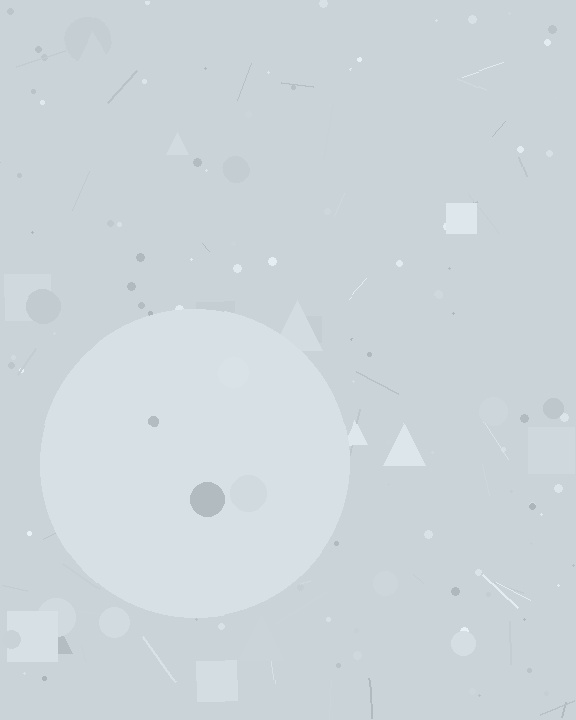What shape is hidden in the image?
A circle is hidden in the image.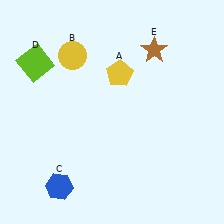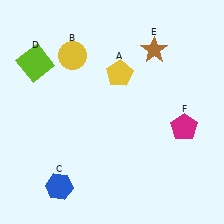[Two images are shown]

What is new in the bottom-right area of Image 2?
A magenta pentagon (F) was added in the bottom-right area of Image 2.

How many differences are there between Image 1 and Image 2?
There is 1 difference between the two images.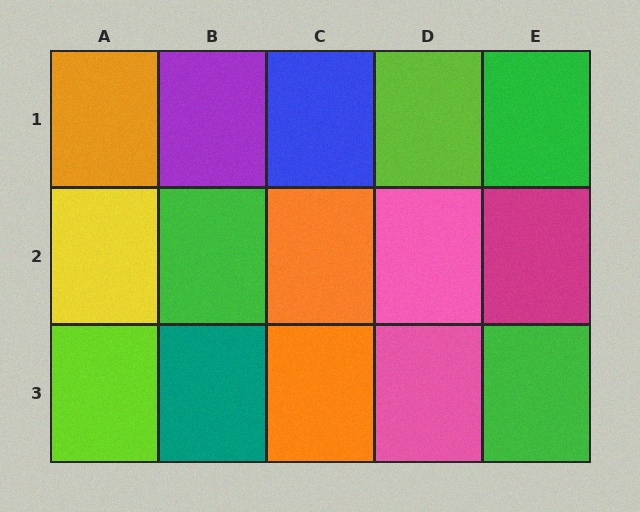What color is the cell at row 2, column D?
Pink.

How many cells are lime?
2 cells are lime.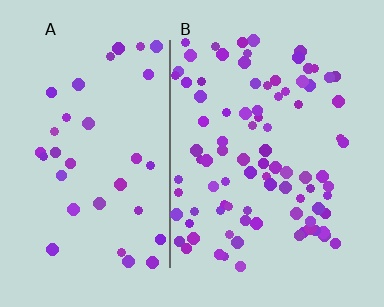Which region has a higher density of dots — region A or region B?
B (the right).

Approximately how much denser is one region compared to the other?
Approximately 2.6× — region B over region A.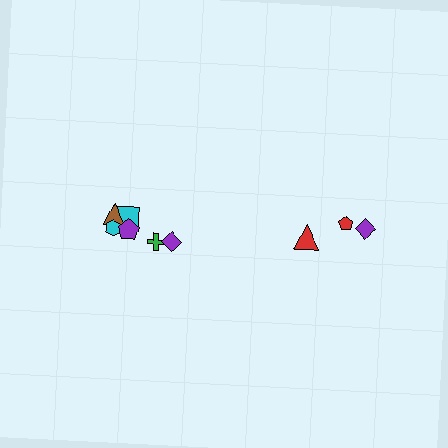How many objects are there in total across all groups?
There are 9 objects.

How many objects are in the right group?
There are 3 objects.